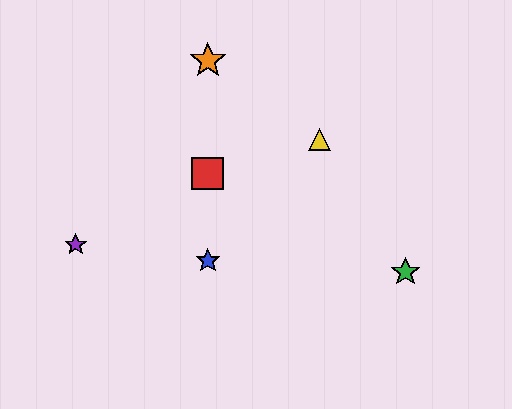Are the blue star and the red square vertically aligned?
Yes, both are at x≈208.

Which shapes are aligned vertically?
The red square, the blue star, the orange star are aligned vertically.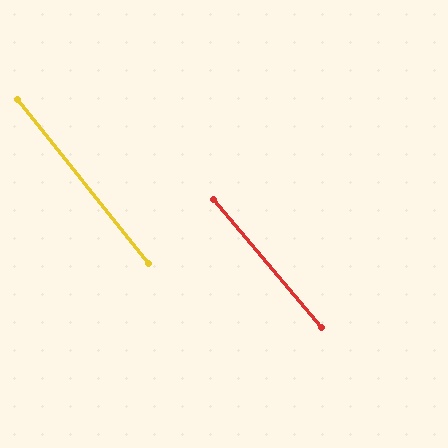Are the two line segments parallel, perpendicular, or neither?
Parallel — their directions differ by only 1.5°.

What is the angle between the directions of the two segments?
Approximately 1 degree.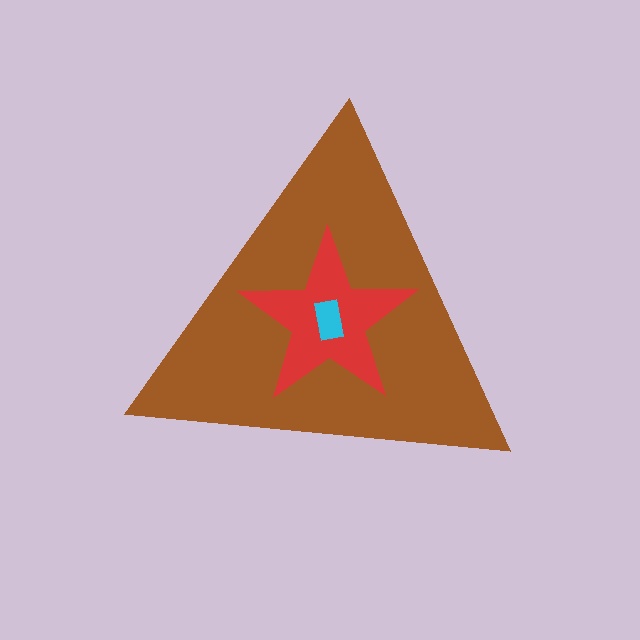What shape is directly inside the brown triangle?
The red star.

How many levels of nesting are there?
3.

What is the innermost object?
The cyan rectangle.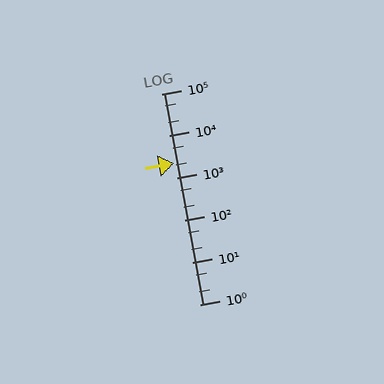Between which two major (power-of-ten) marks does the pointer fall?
The pointer is between 1000 and 10000.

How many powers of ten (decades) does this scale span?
The scale spans 5 decades, from 1 to 100000.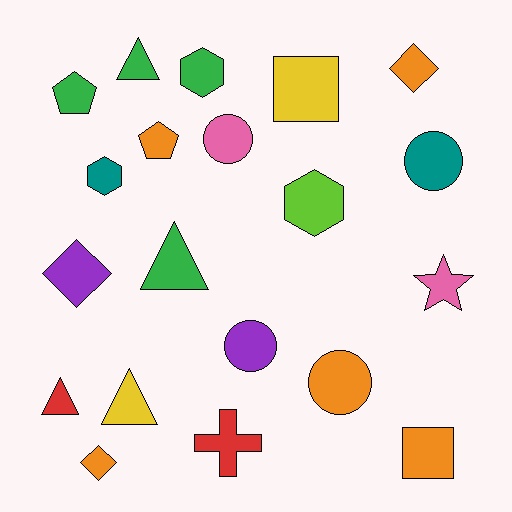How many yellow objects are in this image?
There are 2 yellow objects.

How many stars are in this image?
There is 1 star.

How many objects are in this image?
There are 20 objects.